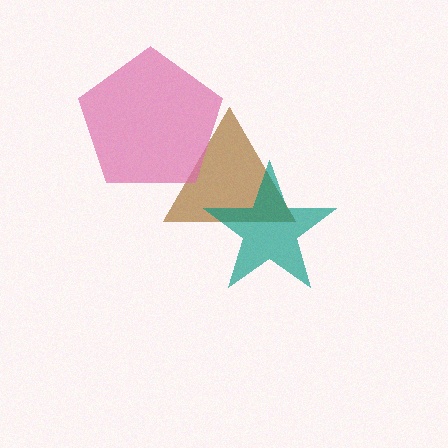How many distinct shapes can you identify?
There are 3 distinct shapes: a brown triangle, a pink pentagon, a teal star.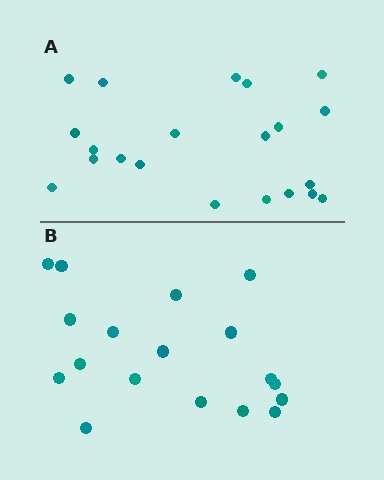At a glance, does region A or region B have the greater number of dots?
Region A (the top region) has more dots.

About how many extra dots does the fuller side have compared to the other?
Region A has just a few more — roughly 2 or 3 more dots than region B.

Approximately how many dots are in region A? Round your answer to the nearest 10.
About 20 dots. (The exact count is 21, which rounds to 20.)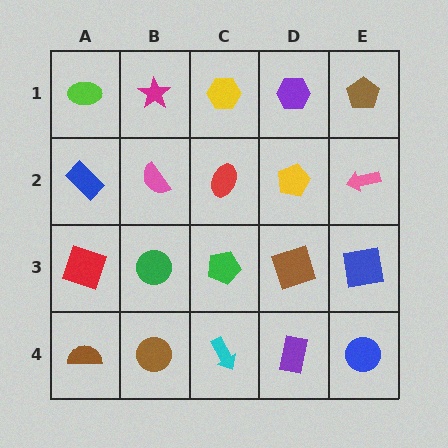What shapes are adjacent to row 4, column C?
A green pentagon (row 3, column C), a brown circle (row 4, column B), a purple rectangle (row 4, column D).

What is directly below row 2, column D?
A brown square.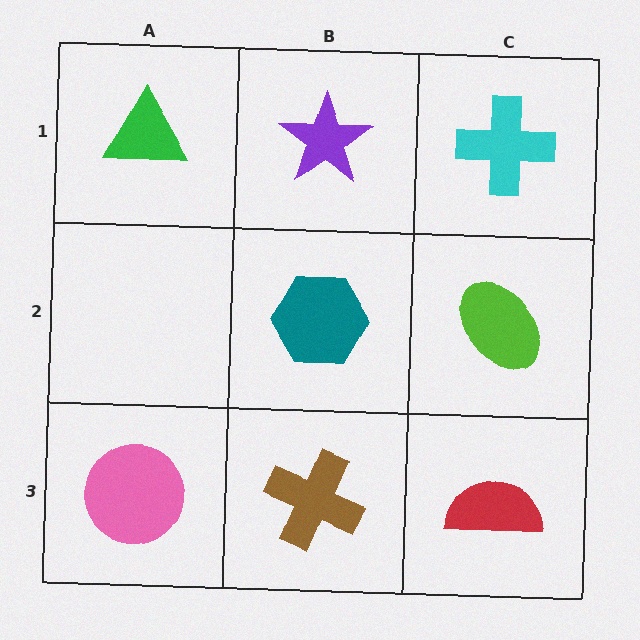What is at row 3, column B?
A brown cross.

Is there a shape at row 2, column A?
No, that cell is empty.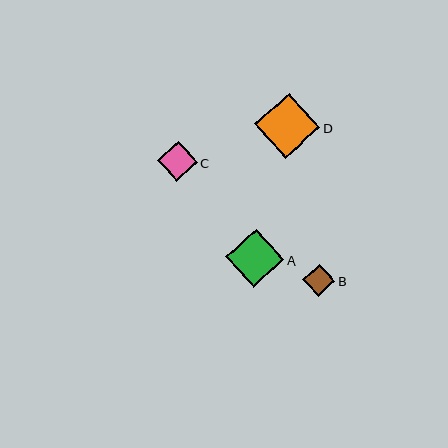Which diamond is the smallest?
Diamond B is the smallest with a size of approximately 33 pixels.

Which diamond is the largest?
Diamond D is the largest with a size of approximately 66 pixels.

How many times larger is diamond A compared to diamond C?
Diamond A is approximately 1.5 times the size of diamond C.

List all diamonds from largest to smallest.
From largest to smallest: D, A, C, B.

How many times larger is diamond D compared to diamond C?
Diamond D is approximately 1.7 times the size of diamond C.